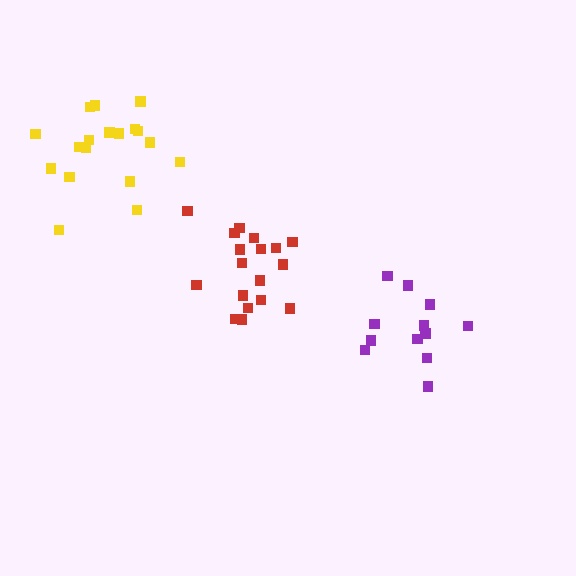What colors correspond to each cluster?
The clusters are colored: red, purple, yellow.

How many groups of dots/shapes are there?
There are 3 groups.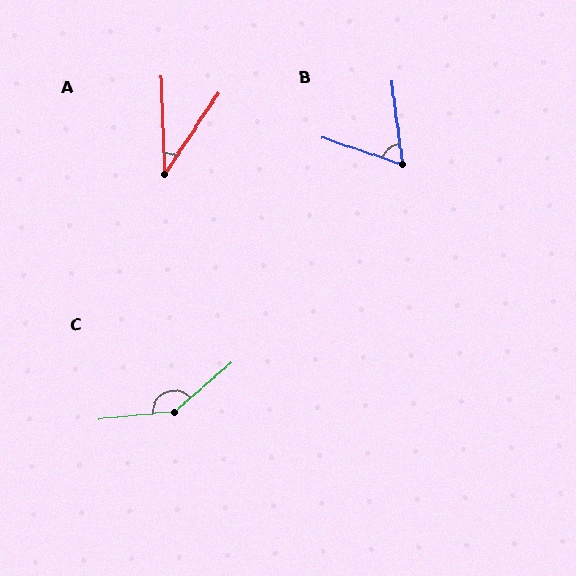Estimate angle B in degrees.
Approximately 64 degrees.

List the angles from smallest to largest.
A (36°), B (64°), C (145°).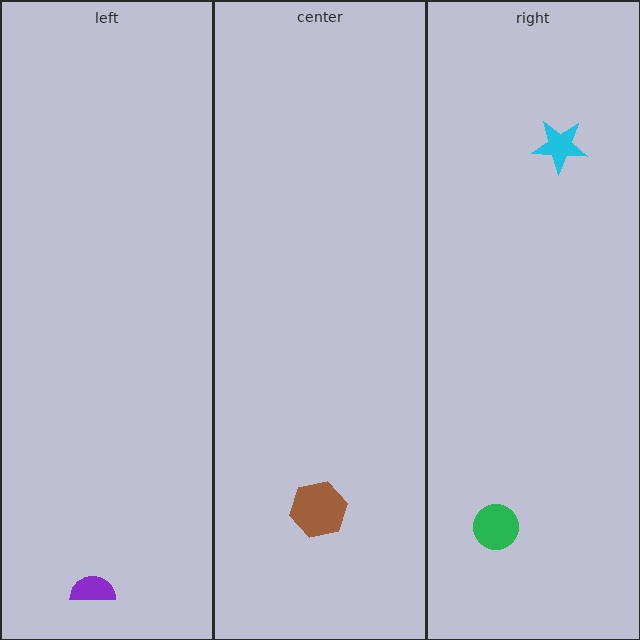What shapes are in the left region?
The purple semicircle.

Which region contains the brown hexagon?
The center region.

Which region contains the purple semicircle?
The left region.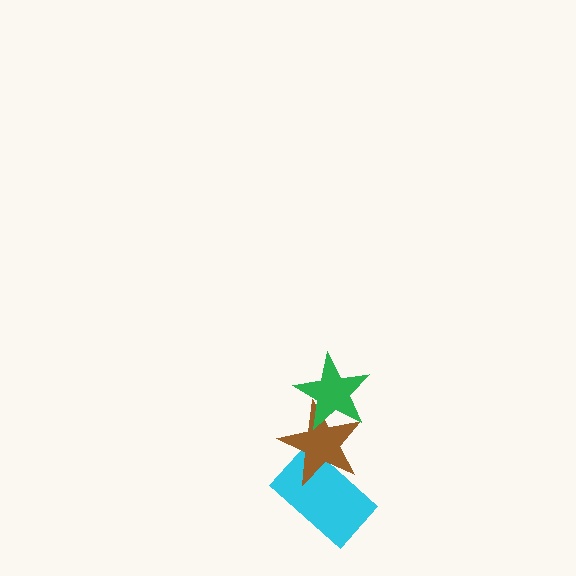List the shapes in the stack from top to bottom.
From top to bottom: the green star, the brown star, the cyan rectangle.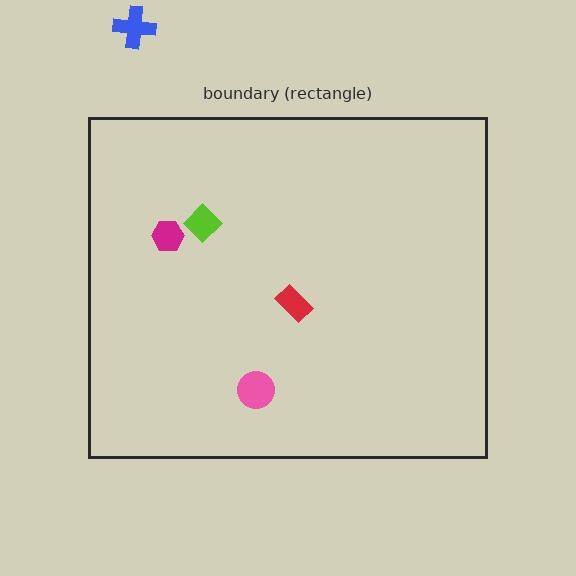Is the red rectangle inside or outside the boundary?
Inside.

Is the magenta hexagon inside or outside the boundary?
Inside.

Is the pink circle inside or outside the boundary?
Inside.